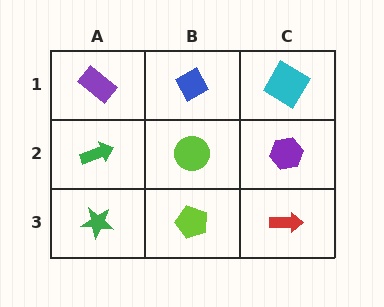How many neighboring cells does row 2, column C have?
3.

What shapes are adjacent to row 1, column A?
A green arrow (row 2, column A), a blue diamond (row 1, column B).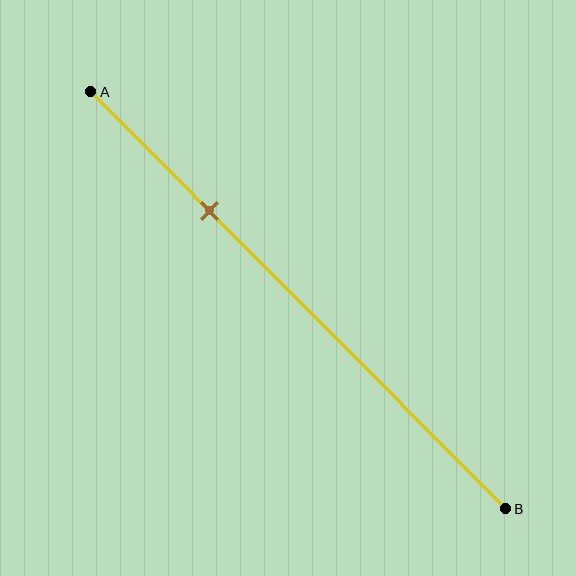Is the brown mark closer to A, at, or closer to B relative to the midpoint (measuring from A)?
The brown mark is closer to point A than the midpoint of segment AB.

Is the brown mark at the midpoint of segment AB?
No, the mark is at about 30% from A, not at the 50% midpoint.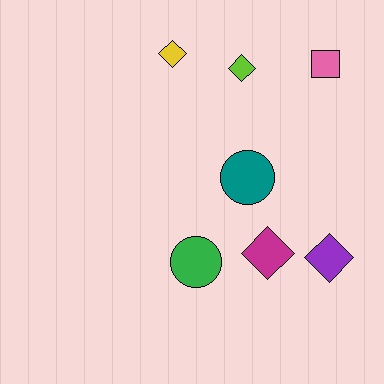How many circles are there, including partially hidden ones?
There are 2 circles.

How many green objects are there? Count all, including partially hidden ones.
There is 1 green object.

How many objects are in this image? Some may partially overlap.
There are 7 objects.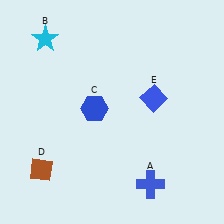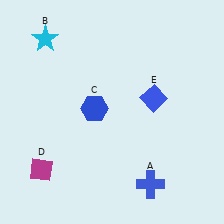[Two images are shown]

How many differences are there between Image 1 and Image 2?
There is 1 difference between the two images.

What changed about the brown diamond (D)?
In Image 1, D is brown. In Image 2, it changed to magenta.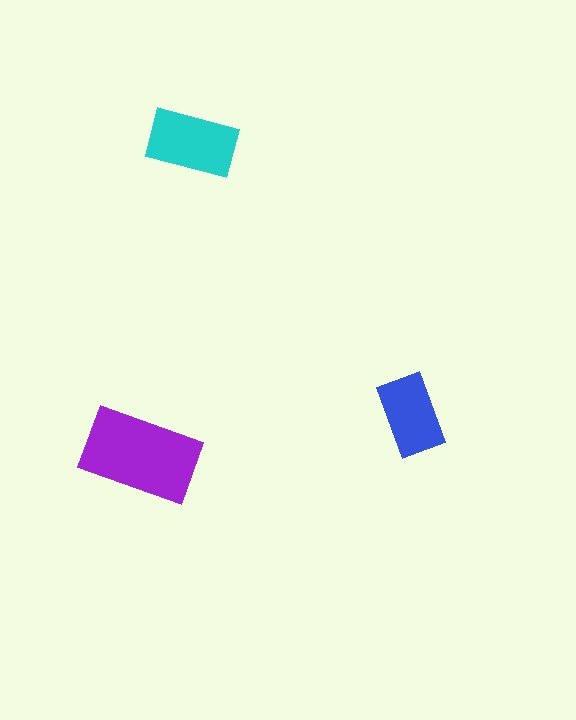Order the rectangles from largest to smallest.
the purple one, the cyan one, the blue one.